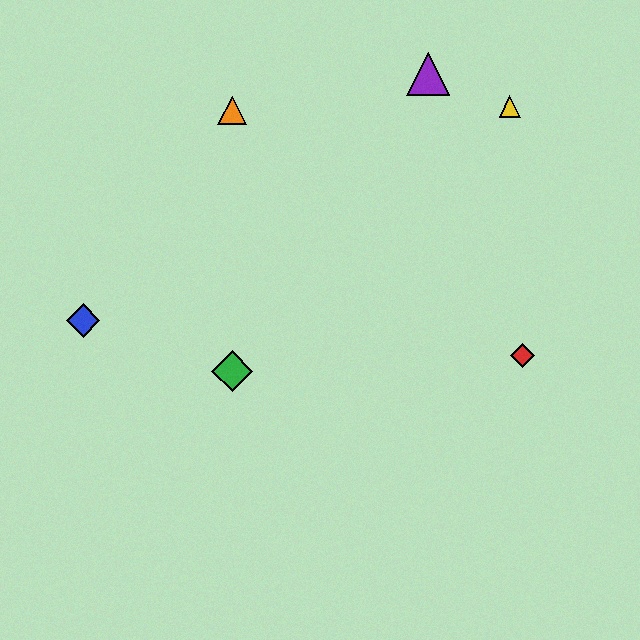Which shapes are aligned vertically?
The green diamond, the orange triangle are aligned vertically.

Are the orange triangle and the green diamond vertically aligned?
Yes, both are at x≈232.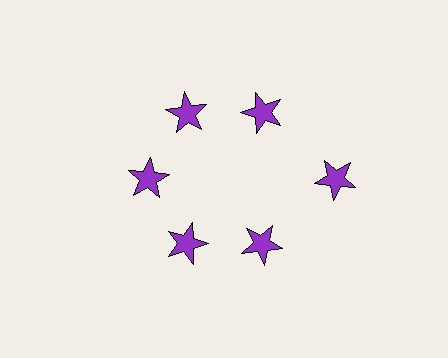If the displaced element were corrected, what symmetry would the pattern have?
It would have 6-fold rotational symmetry — the pattern would map onto itself every 60 degrees.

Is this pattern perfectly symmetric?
No. The 6 purple stars are arranged in a ring, but one element near the 3 o'clock position is pushed outward from the center, breaking the 6-fold rotational symmetry.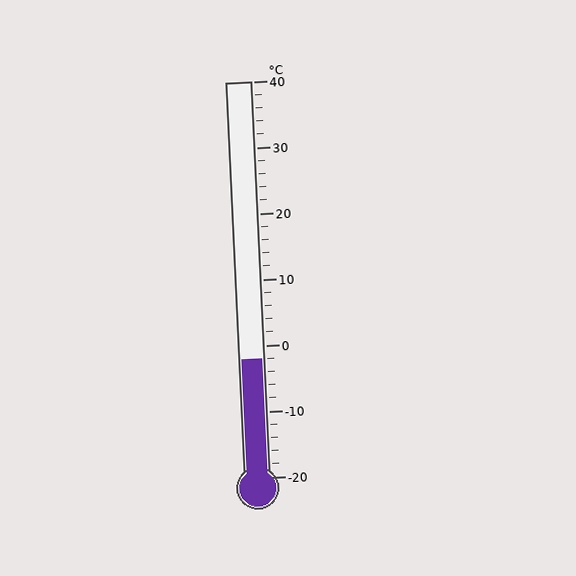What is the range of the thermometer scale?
The thermometer scale ranges from -20°C to 40°C.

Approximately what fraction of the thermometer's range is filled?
The thermometer is filled to approximately 30% of its range.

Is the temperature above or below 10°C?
The temperature is below 10°C.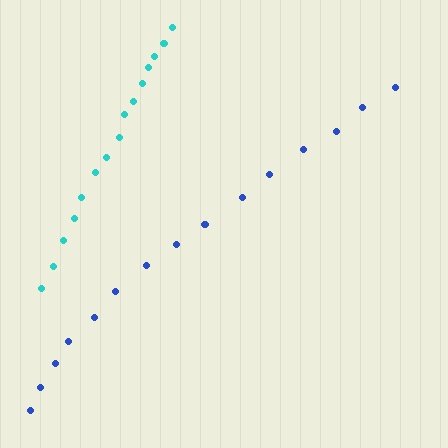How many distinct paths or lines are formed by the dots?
There are 2 distinct paths.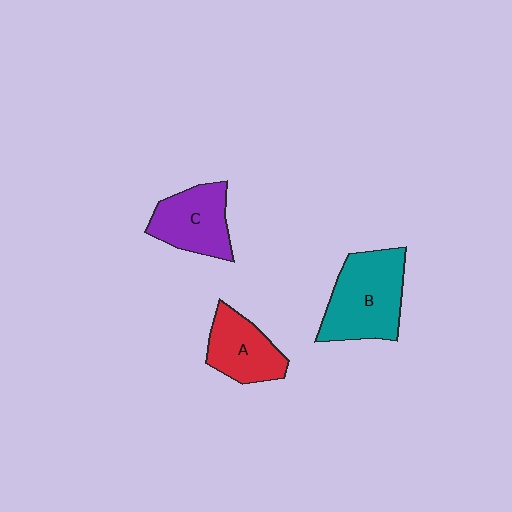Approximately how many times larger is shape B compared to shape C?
Approximately 1.4 times.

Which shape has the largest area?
Shape B (teal).